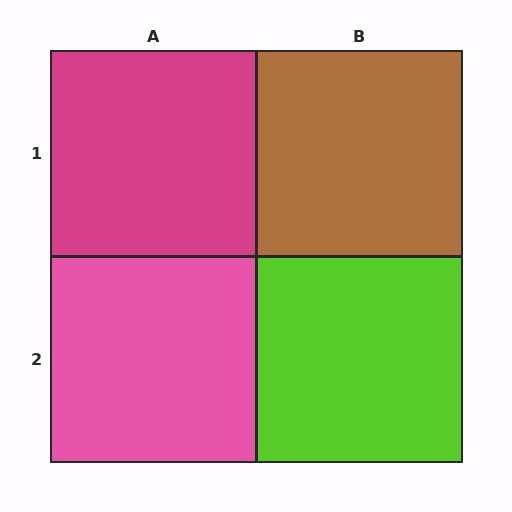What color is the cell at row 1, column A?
Magenta.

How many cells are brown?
1 cell is brown.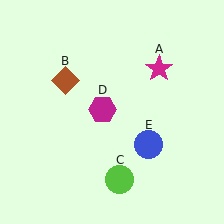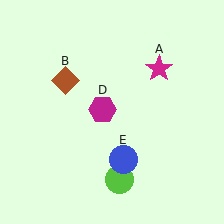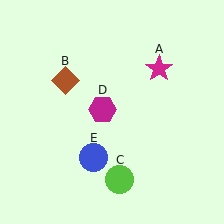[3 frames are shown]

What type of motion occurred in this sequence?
The blue circle (object E) rotated clockwise around the center of the scene.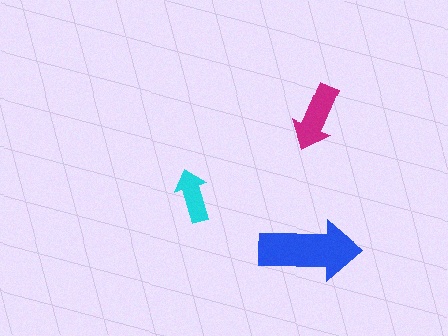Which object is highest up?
The magenta arrow is topmost.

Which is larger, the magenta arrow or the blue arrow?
The blue one.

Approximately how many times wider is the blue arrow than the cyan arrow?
About 2 times wider.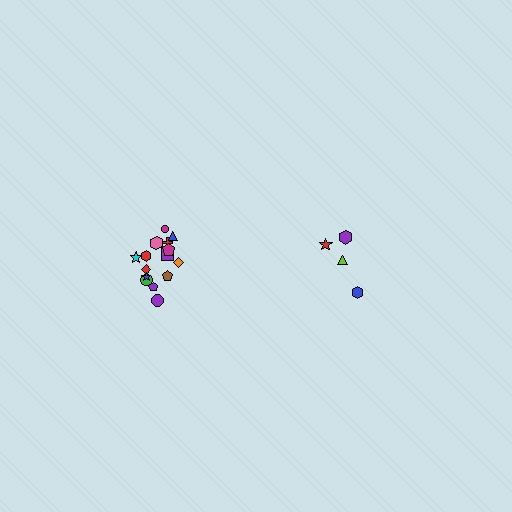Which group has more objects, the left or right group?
The left group.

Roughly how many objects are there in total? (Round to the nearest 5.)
Roughly 20 objects in total.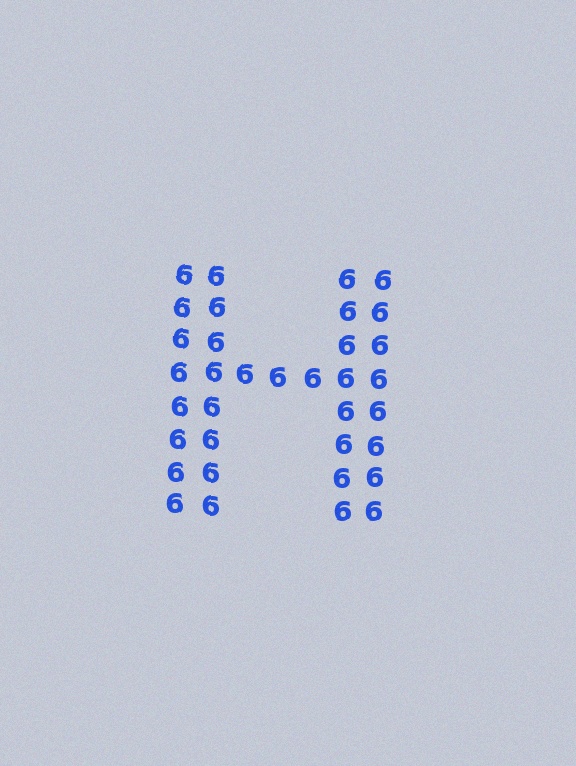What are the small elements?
The small elements are digit 6's.